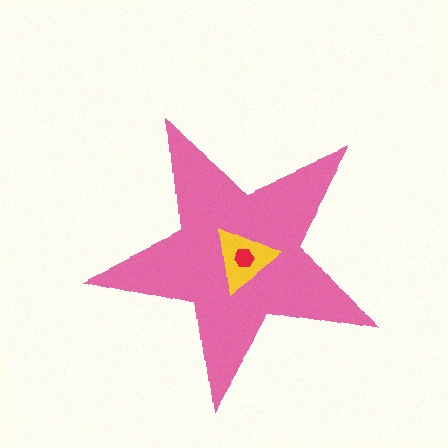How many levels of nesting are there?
3.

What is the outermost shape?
The pink star.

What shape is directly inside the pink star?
The yellow triangle.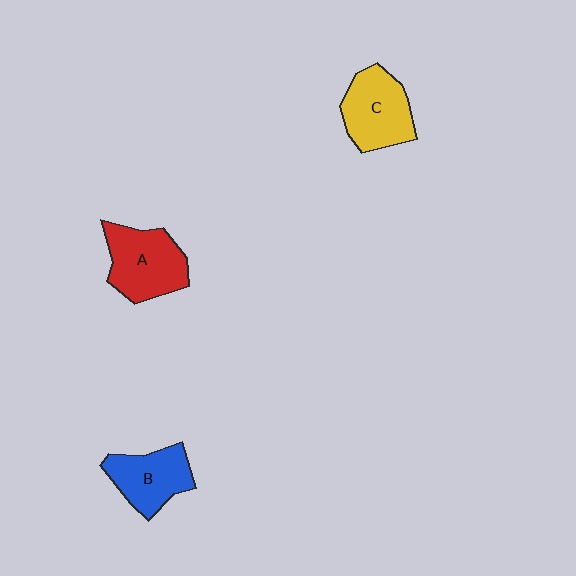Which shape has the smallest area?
Shape B (blue).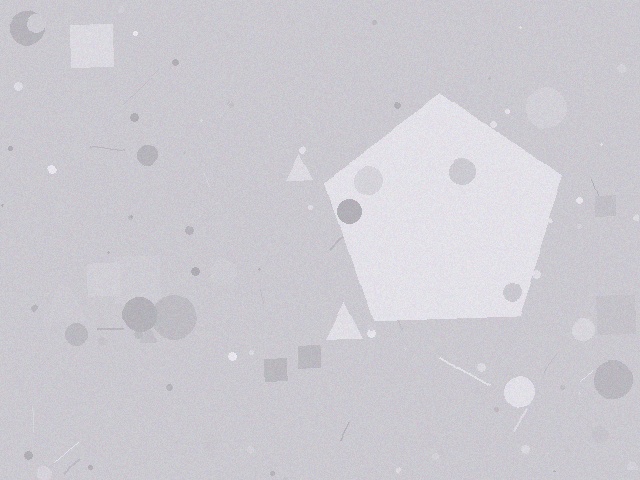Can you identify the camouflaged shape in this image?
The camouflaged shape is a pentagon.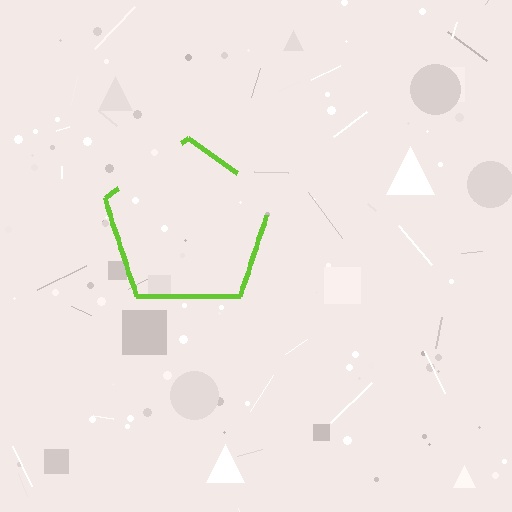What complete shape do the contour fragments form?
The contour fragments form a pentagon.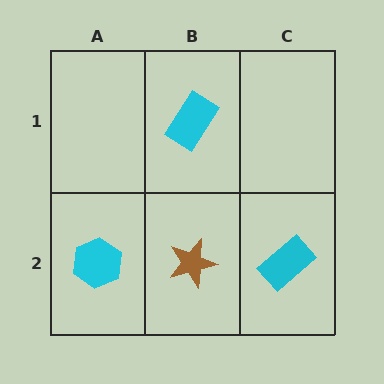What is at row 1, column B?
A cyan rectangle.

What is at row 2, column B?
A brown star.